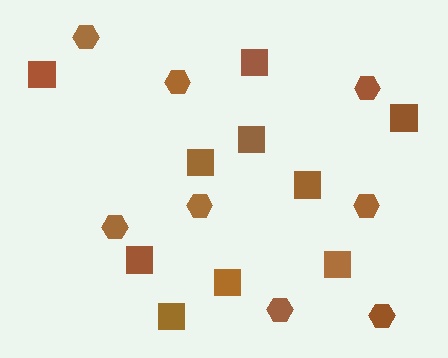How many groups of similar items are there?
There are 2 groups: one group of squares (10) and one group of hexagons (8).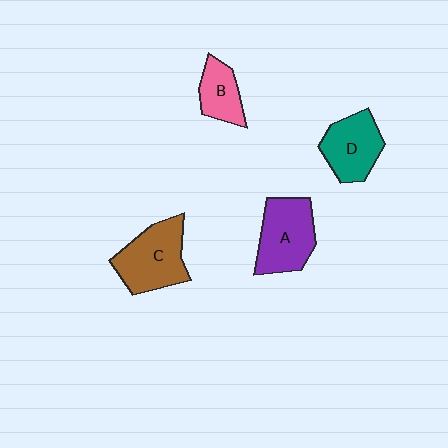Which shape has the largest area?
Shape C (brown).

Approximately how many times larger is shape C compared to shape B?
Approximately 1.8 times.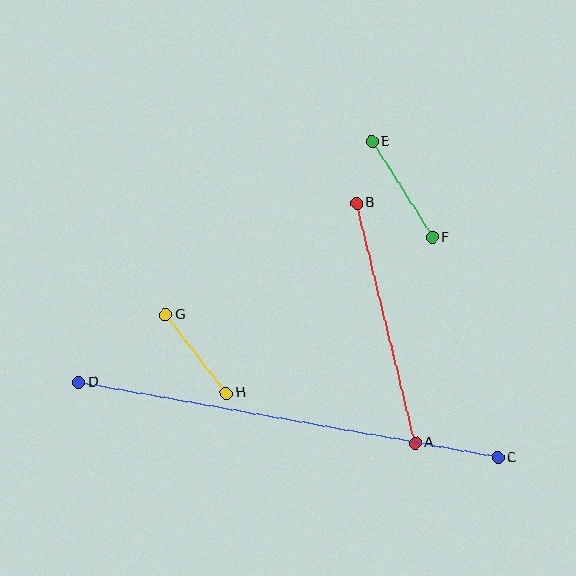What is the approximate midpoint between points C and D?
The midpoint is at approximately (288, 420) pixels.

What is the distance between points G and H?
The distance is approximately 99 pixels.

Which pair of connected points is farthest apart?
Points C and D are farthest apart.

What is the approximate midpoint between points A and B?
The midpoint is at approximately (386, 323) pixels.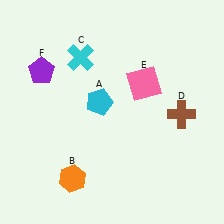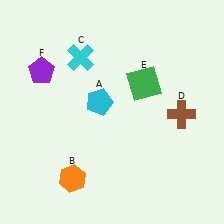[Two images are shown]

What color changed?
The square (E) changed from pink in Image 1 to green in Image 2.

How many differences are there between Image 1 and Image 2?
There is 1 difference between the two images.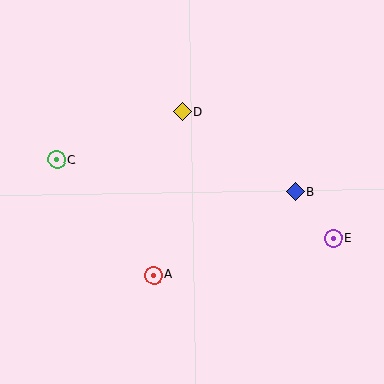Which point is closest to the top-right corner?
Point B is closest to the top-right corner.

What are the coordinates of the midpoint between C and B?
The midpoint between C and B is at (176, 176).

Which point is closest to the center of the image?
Point D at (182, 112) is closest to the center.